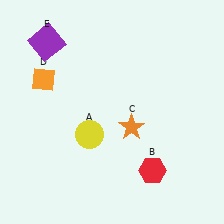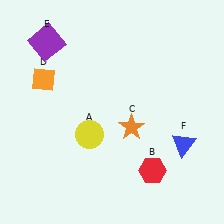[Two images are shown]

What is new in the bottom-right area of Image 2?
A blue triangle (F) was added in the bottom-right area of Image 2.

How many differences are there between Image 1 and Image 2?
There is 1 difference between the two images.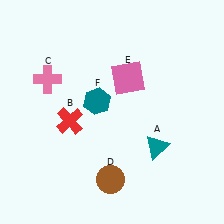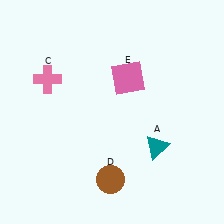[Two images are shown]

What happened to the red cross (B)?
The red cross (B) was removed in Image 2. It was in the bottom-left area of Image 1.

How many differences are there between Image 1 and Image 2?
There are 2 differences between the two images.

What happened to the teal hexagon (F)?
The teal hexagon (F) was removed in Image 2. It was in the top-left area of Image 1.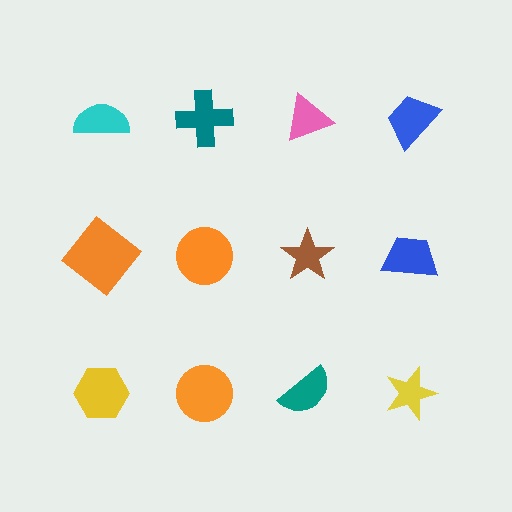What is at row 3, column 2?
An orange circle.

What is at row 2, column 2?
An orange circle.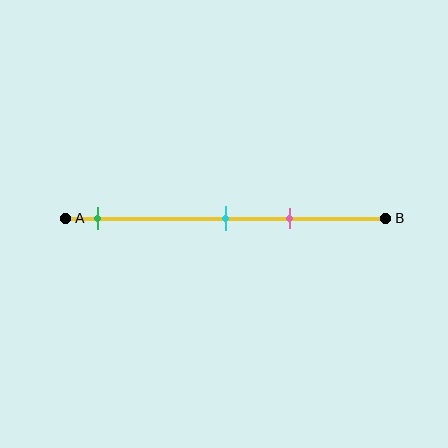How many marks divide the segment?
There are 3 marks dividing the segment.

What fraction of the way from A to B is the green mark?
The green mark is approximately 10% (0.1) of the way from A to B.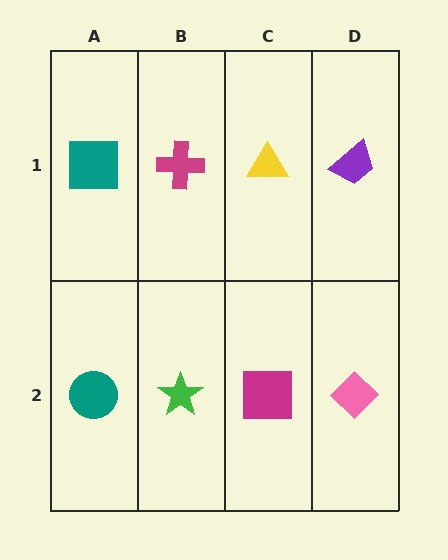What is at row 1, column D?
A purple trapezoid.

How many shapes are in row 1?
4 shapes.